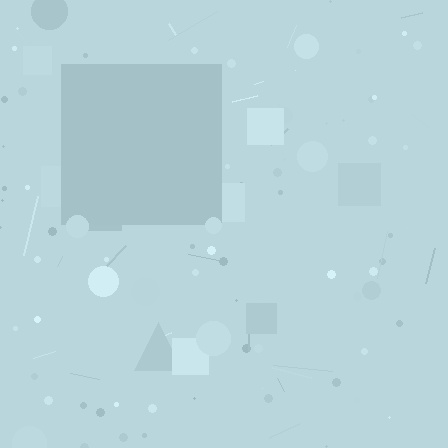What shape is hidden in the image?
A square is hidden in the image.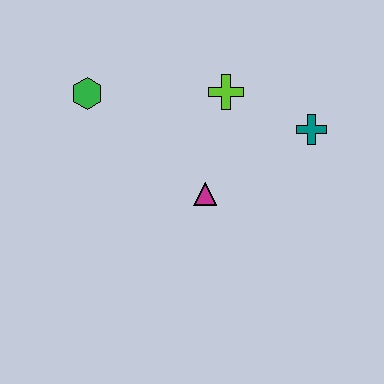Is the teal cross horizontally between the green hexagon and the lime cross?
No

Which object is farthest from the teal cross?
The green hexagon is farthest from the teal cross.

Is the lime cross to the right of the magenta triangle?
Yes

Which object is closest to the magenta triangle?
The lime cross is closest to the magenta triangle.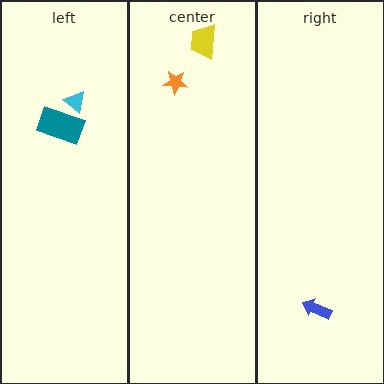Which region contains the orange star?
The center region.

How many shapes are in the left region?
2.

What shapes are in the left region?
The cyan triangle, the teal rectangle.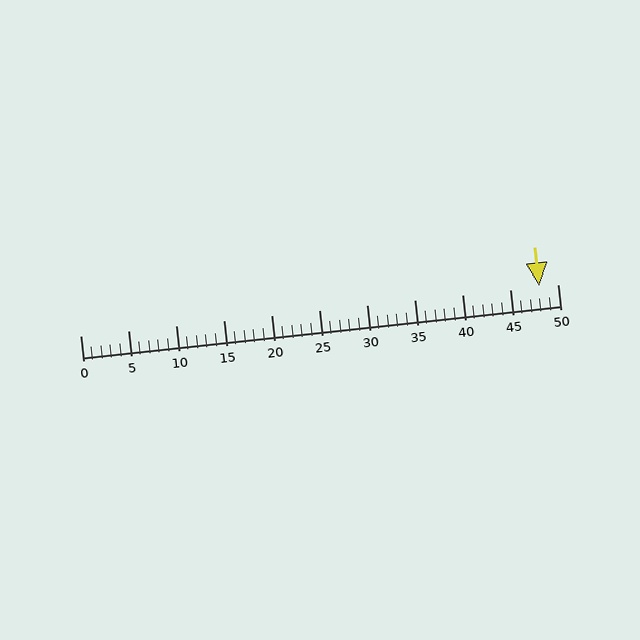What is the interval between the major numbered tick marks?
The major tick marks are spaced 5 units apart.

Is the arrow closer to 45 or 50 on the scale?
The arrow is closer to 50.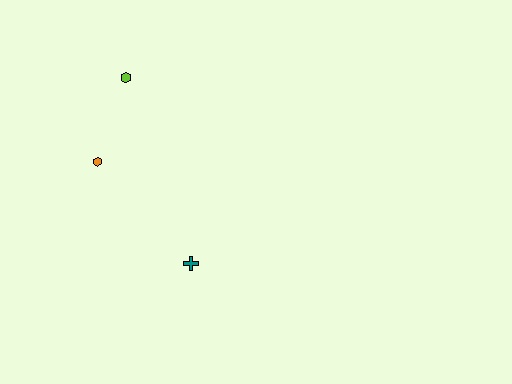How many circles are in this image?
There are no circles.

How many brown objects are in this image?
There are no brown objects.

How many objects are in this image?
There are 3 objects.